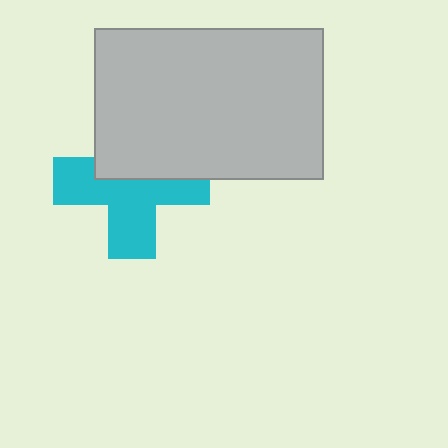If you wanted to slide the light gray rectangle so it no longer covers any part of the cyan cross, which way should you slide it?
Slide it up — that is the most direct way to separate the two shapes.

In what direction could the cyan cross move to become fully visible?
The cyan cross could move down. That would shift it out from behind the light gray rectangle entirely.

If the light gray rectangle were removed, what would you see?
You would see the complete cyan cross.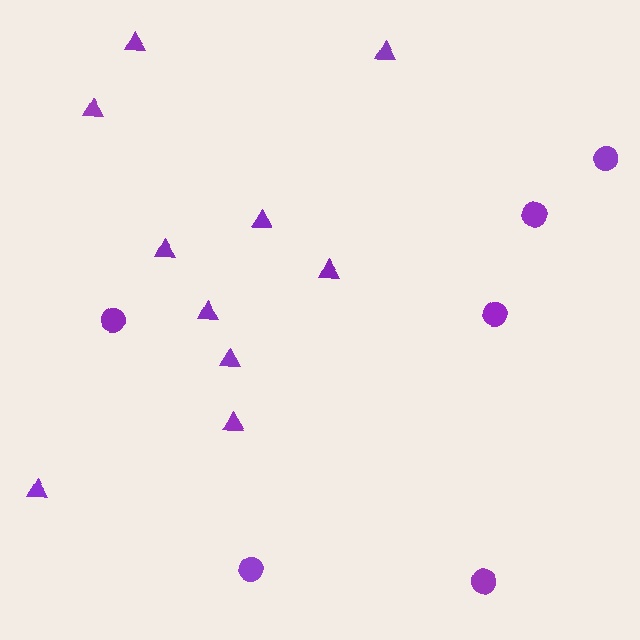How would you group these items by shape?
There are 2 groups: one group of triangles (10) and one group of circles (6).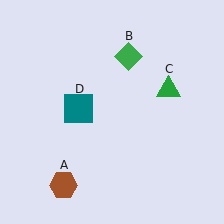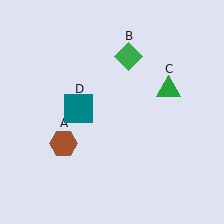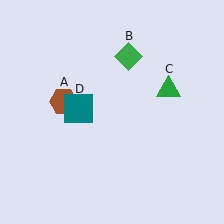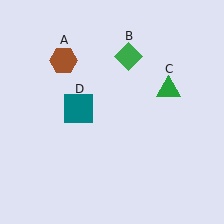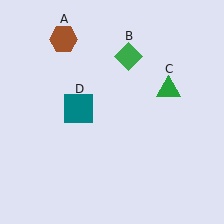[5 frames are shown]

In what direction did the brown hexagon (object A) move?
The brown hexagon (object A) moved up.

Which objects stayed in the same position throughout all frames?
Green diamond (object B) and green triangle (object C) and teal square (object D) remained stationary.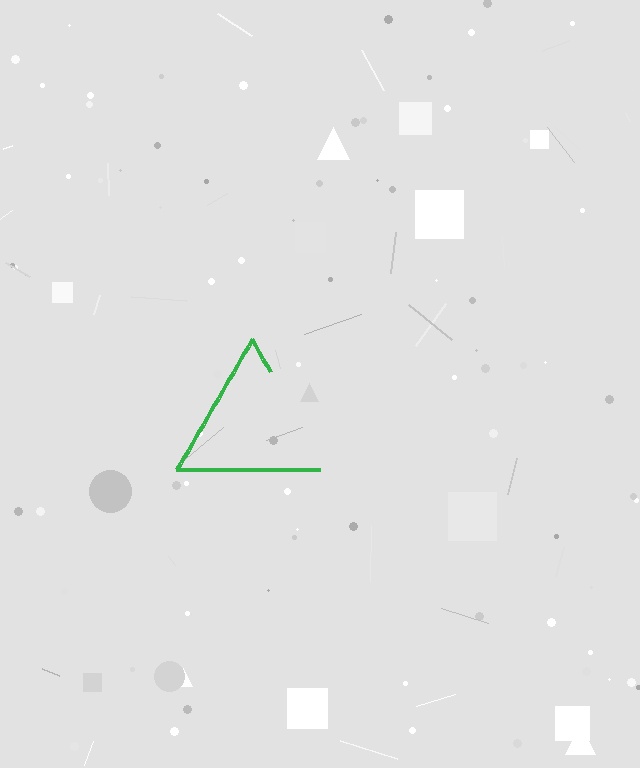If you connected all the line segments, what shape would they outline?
They would outline a triangle.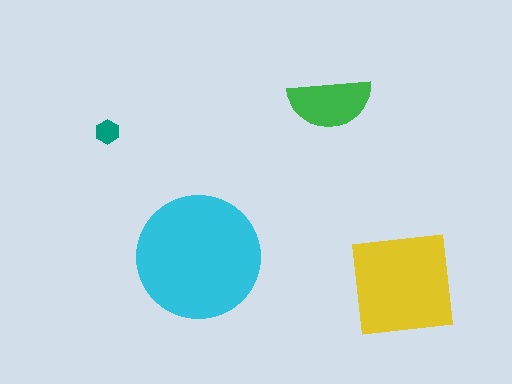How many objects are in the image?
There are 4 objects in the image.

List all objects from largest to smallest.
The cyan circle, the yellow square, the green semicircle, the teal hexagon.